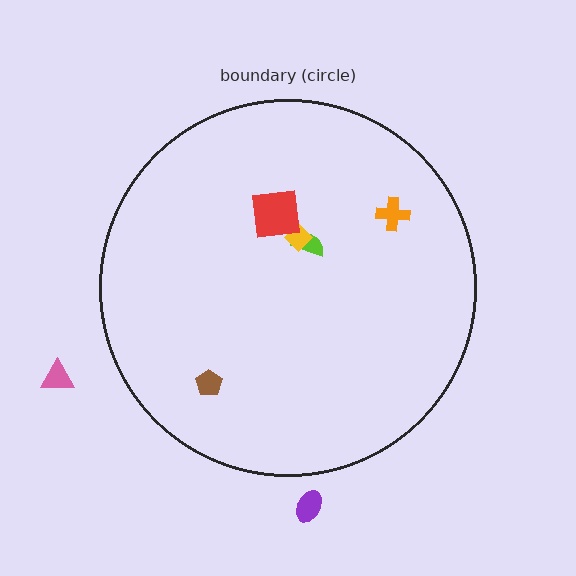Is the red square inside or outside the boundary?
Inside.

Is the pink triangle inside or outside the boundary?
Outside.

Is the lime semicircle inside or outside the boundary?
Inside.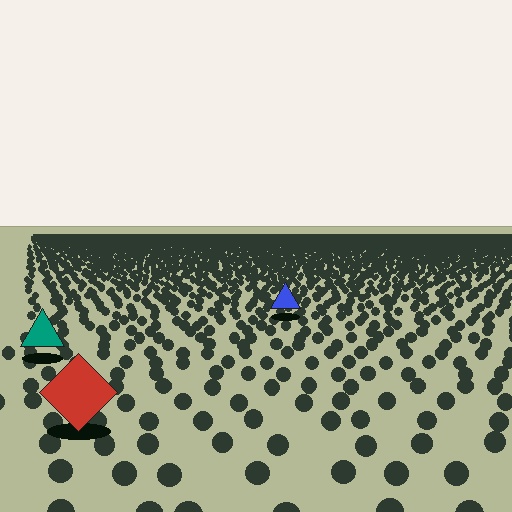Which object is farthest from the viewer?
The blue triangle is farthest from the viewer. It appears smaller and the ground texture around it is denser.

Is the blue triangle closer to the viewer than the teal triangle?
No. The teal triangle is closer — you can tell from the texture gradient: the ground texture is coarser near it.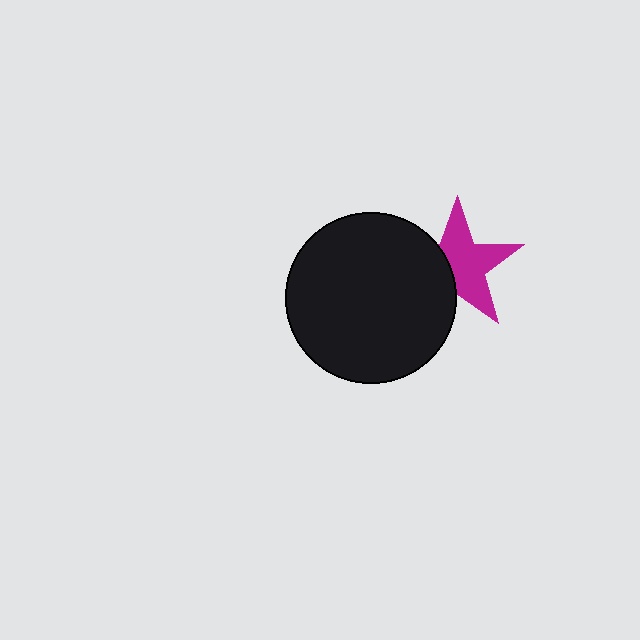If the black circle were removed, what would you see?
You would see the complete magenta star.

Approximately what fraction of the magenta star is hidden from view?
Roughly 37% of the magenta star is hidden behind the black circle.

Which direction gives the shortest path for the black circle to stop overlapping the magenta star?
Moving left gives the shortest separation.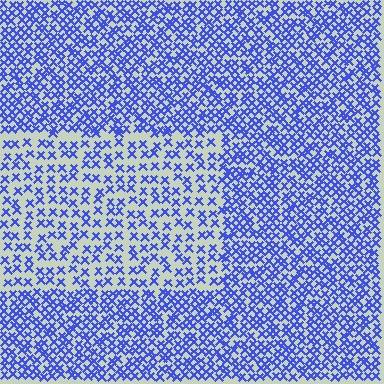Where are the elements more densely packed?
The elements are more densely packed outside the rectangle boundary.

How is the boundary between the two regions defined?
The boundary is defined by a change in element density (approximately 1.9x ratio). All elements are the same color, size, and shape.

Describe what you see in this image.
The image contains small blue elements arranged at two different densities. A rectangle-shaped region is visible where the elements are less densely packed than the surrounding area.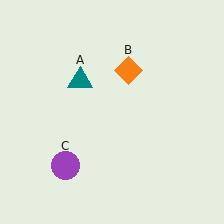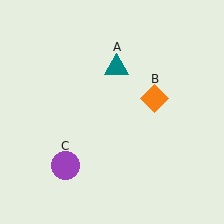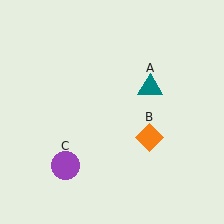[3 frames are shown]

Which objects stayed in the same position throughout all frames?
Purple circle (object C) remained stationary.